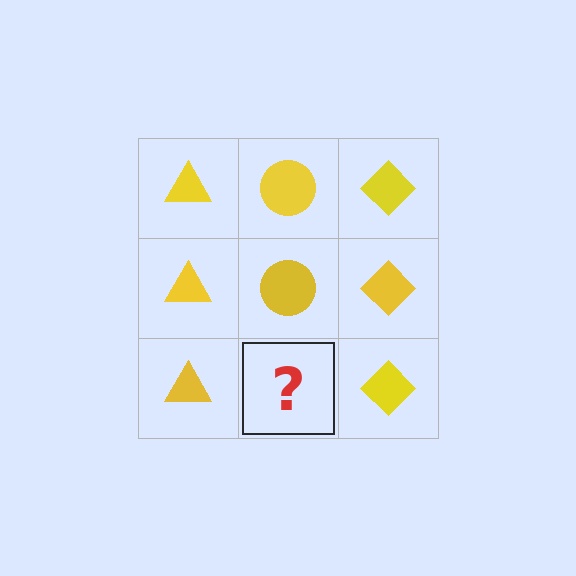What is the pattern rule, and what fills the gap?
The rule is that each column has a consistent shape. The gap should be filled with a yellow circle.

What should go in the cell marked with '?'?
The missing cell should contain a yellow circle.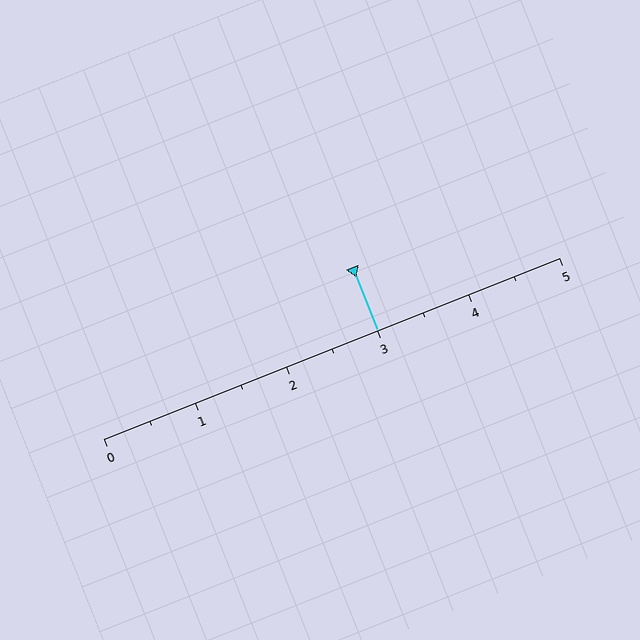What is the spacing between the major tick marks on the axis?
The major ticks are spaced 1 apart.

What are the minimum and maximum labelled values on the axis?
The axis runs from 0 to 5.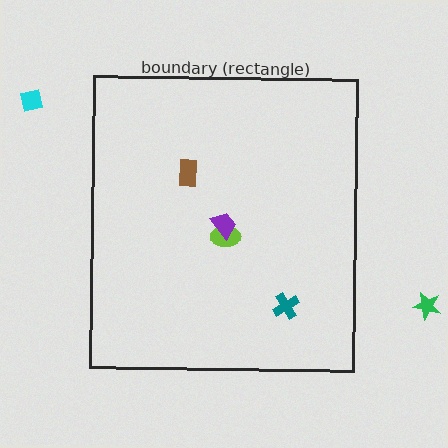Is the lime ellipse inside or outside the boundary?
Inside.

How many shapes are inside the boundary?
4 inside, 2 outside.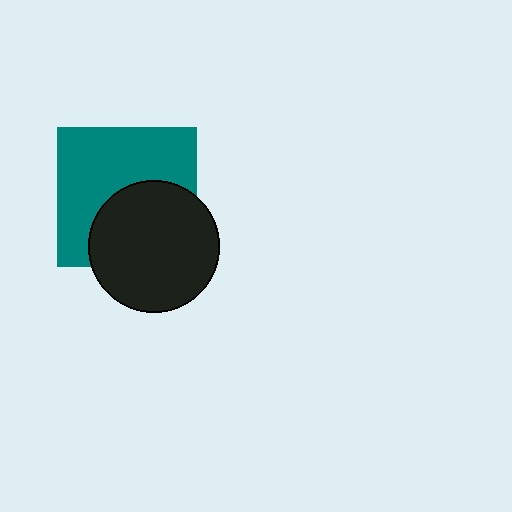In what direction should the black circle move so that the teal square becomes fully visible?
The black circle should move down. That is the shortest direction to clear the overlap and leave the teal square fully visible.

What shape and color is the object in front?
The object in front is a black circle.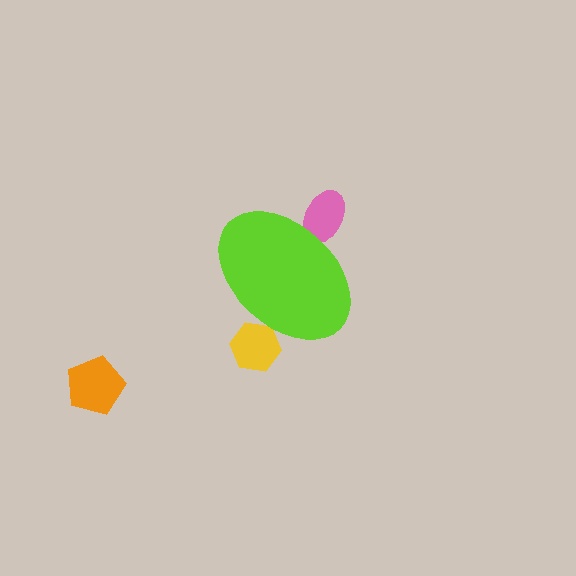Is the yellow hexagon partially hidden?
Yes, the yellow hexagon is partially hidden behind the lime ellipse.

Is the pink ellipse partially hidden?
Yes, the pink ellipse is partially hidden behind the lime ellipse.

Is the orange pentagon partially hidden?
No, the orange pentagon is fully visible.